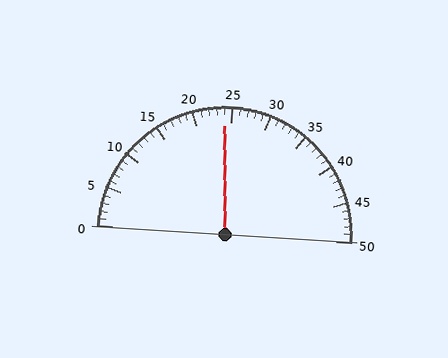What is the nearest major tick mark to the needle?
The nearest major tick mark is 25.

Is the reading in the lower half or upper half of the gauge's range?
The reading is in the lower half of the range (0 to 50).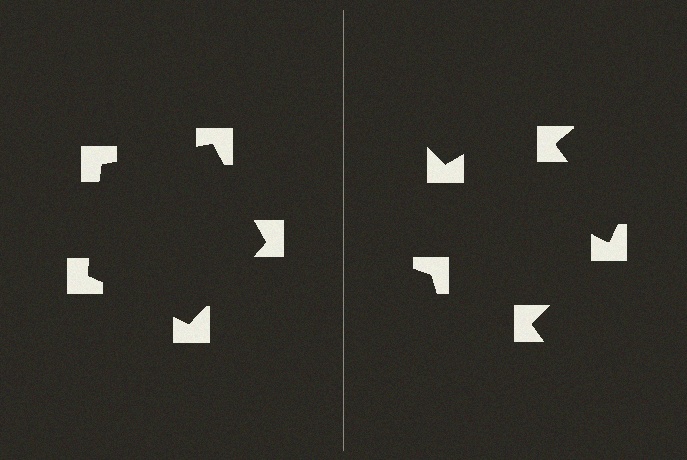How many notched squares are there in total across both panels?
10 — 5 on each side.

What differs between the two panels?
The notched squares are positioned identically on both sides; only the wedge orientations differ. On the left they align to a pentagon; on the right they are misaligned.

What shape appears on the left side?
An illusory pentagon.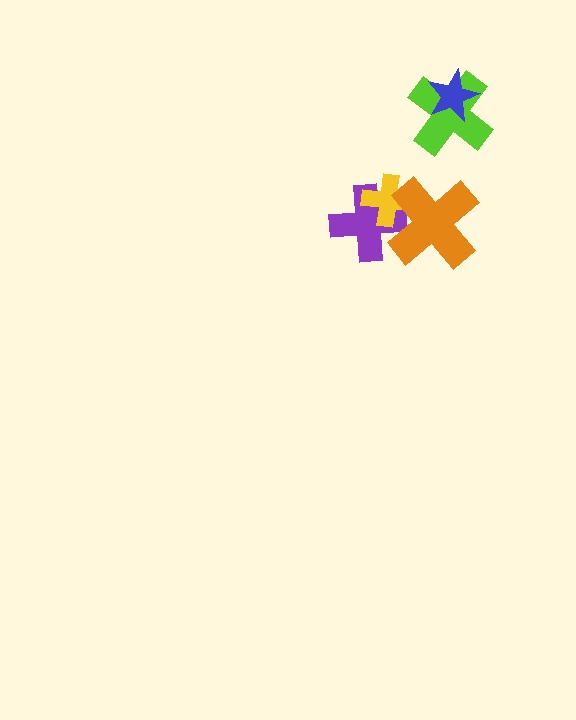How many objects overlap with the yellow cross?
2 objects overlap with the yellow cross.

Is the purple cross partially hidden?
Yes, it is partially covered by another shape.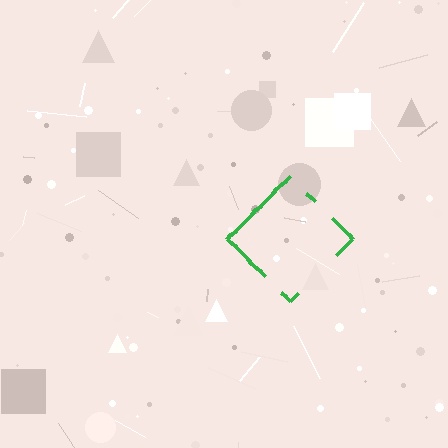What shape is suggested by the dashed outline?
The dashed outline suggests a diamond.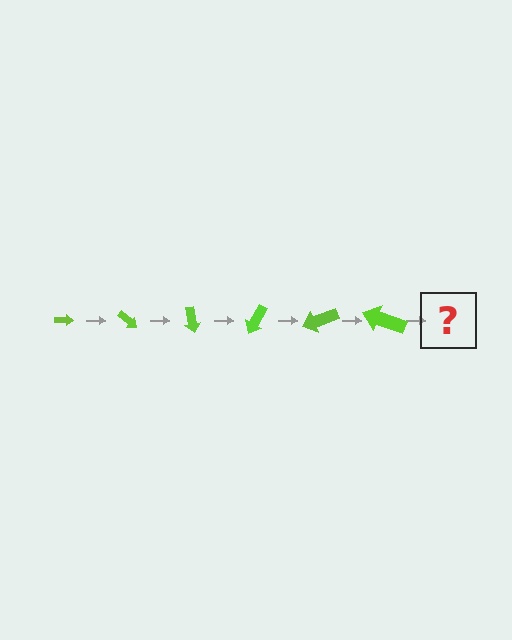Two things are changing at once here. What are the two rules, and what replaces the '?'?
The two rules are that the arrow grows larger each step and it rotates 40 degrees each step. The '?' should be an arrow, larger than the previous one and rotated 240 degrees from the start.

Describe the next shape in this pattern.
It should be an arrow, larger than the previous one and rotated 240 degrees from the start.